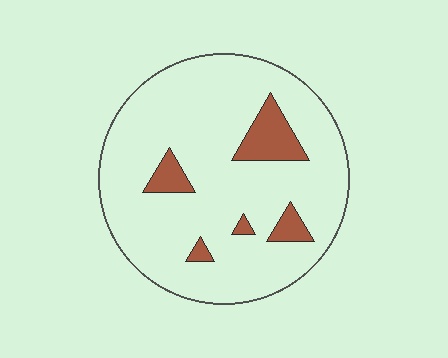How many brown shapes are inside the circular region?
5.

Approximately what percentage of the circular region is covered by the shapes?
Approximately 10%.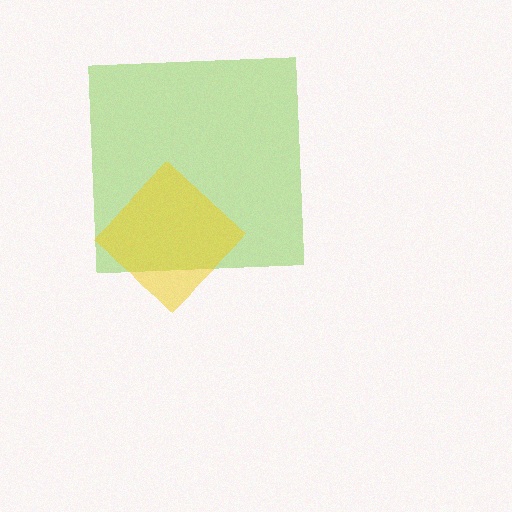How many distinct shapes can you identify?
There are 2 distinct shapes: a lime square, a yellow diamond.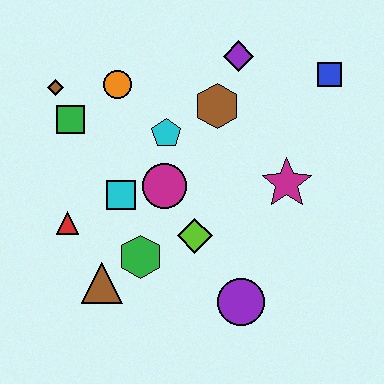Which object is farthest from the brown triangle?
The blue square is farthest from the brown triangle.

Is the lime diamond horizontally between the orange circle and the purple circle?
Yes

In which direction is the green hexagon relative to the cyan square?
The green hexagon is below the cyan square.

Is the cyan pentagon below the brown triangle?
No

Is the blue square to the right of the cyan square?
Yes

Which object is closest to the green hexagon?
The brown triangle is closest to the green hexagon.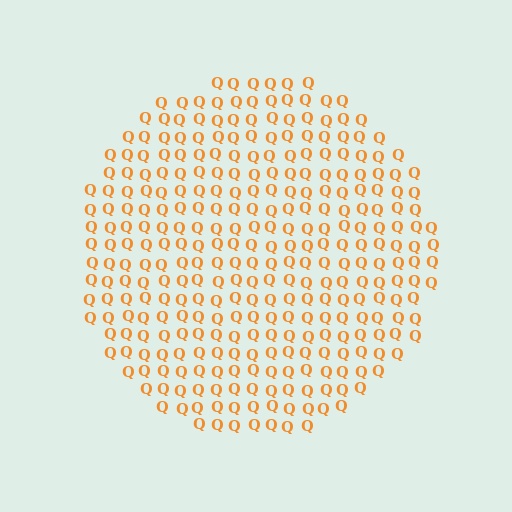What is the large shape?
The large shape is a circle.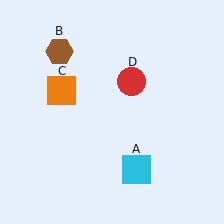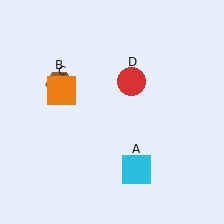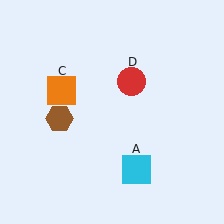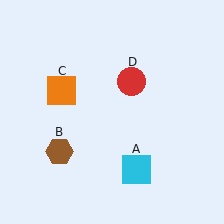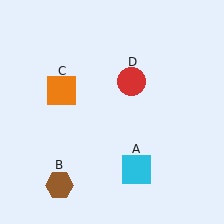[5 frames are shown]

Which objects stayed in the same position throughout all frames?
Cyan square (object A) and orange square (object C) and red circle (object D) remained stationary.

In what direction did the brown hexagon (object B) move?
The brown hexagon (object B) moved down.